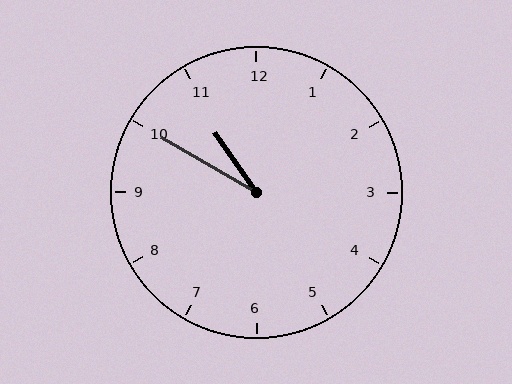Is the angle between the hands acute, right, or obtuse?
It is acute.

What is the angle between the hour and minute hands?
Approximately 25 degrees.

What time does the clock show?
10:50.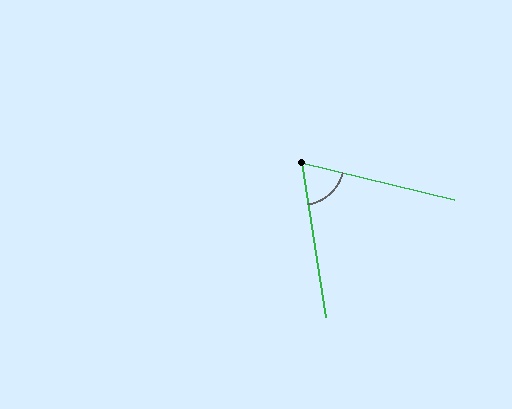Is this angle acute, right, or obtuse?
It is acute.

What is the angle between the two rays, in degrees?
Approximately 68 degrees.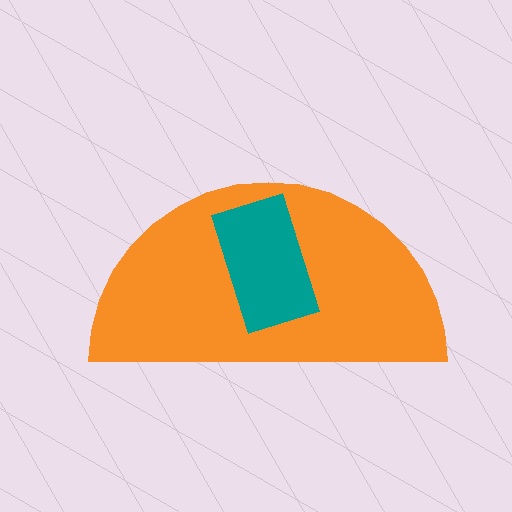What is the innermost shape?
The teal rectangle.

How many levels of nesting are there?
2.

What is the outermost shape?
The orange semicircle.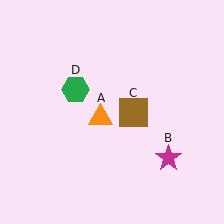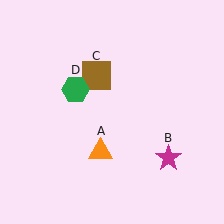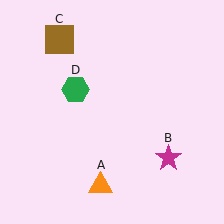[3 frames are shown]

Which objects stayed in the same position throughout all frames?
Magenta star (object B) and green hexagon (object D) remained stationary.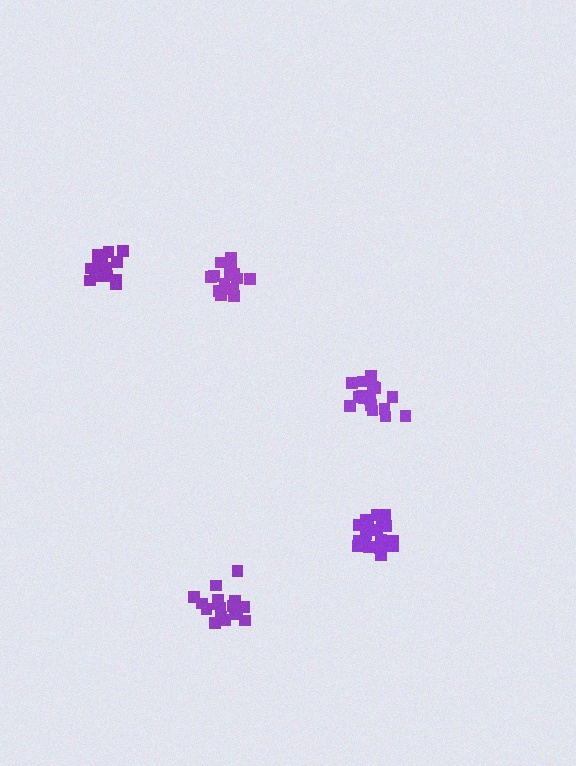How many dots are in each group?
Group 1: 17 dots, Group 2: 19 dots, Group 3: 20 dots, Group 4: 18 dots, Group 5: 18 dots (92 total).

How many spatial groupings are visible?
There are 5 spatial groupings.